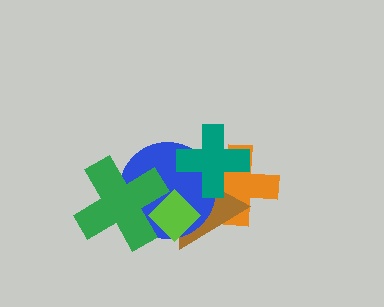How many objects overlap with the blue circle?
5 objects overlap with the blue circle.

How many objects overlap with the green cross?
3 objects overlap with the green cross.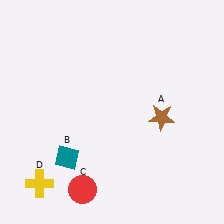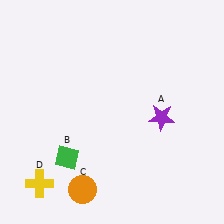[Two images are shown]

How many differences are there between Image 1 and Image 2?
There are 3 differences between the two images.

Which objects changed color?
A changed from brown to purple. B changed from teal to green. C changed from red to orange.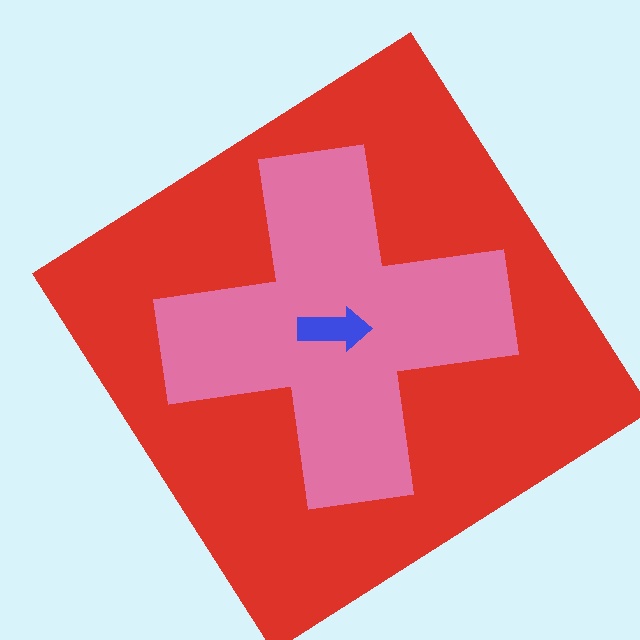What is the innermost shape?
The blue arrow.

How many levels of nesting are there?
3.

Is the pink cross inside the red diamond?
Yes.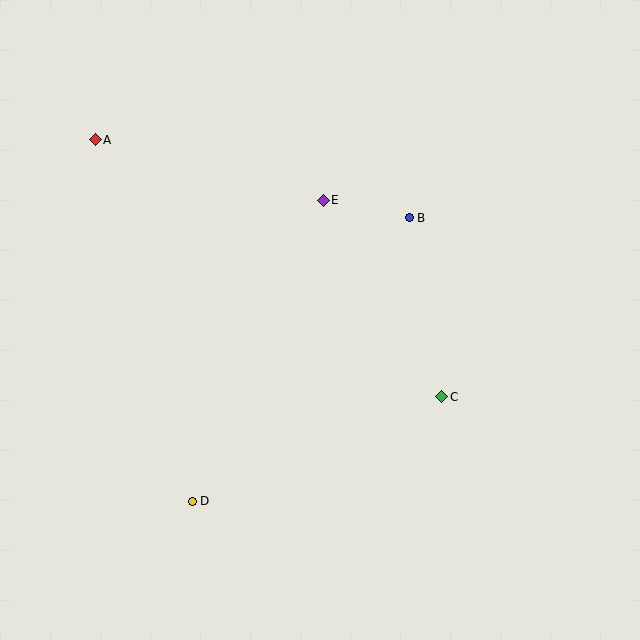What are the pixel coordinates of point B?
Point B is at (409, 218).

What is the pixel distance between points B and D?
The distance between B and D is 357 pixels.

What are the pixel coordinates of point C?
Point C is at (442, 397).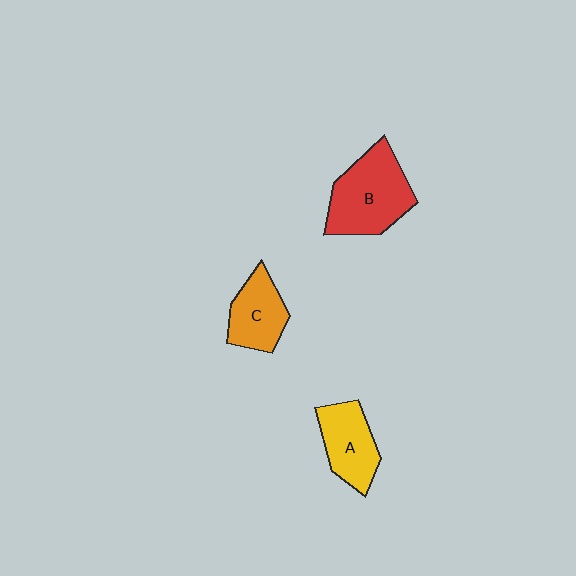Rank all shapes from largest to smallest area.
From largest to smallest: B (red), A (yellow), C (orange).